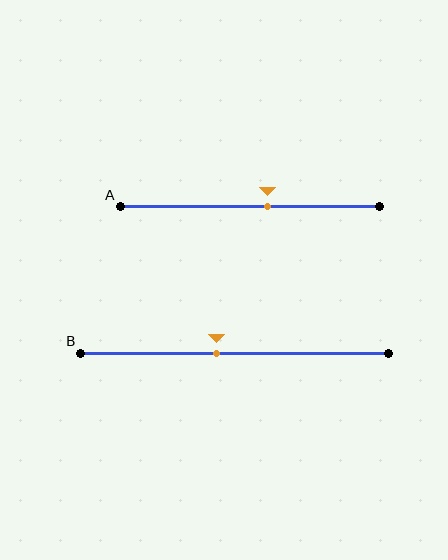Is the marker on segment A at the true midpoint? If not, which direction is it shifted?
No, the marker on segment A is shifted to the right by about 7% of the segment length.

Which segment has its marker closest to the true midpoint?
Segment B has its marker closest to the true midpoint.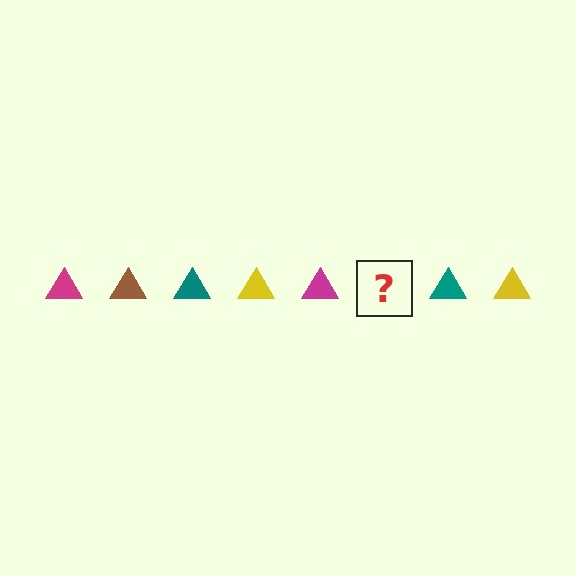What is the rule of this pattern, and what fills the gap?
The rule is that the pattern cycles through magenta, brown, teal, yellow triangles. The gap should be filled with a brown triangle.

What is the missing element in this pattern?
The missing element is a brown triangle.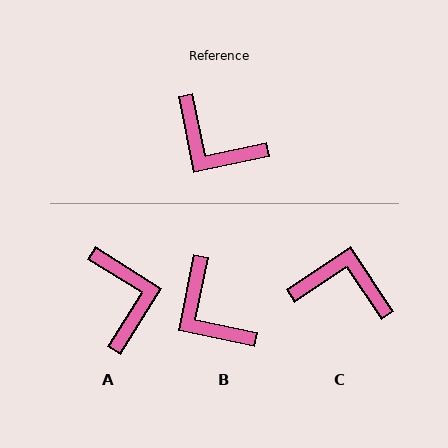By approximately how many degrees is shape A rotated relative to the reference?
Approximately 136 degrees counter-clockwise.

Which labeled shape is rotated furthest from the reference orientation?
C, about 158 degrees away.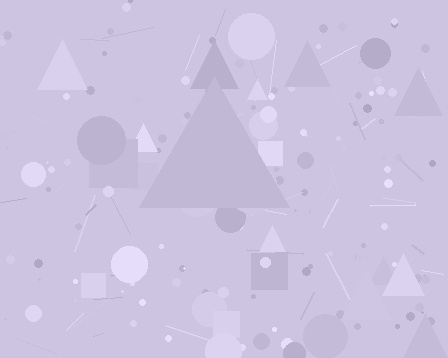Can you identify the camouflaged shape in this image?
The camouflaged shape is a triangle.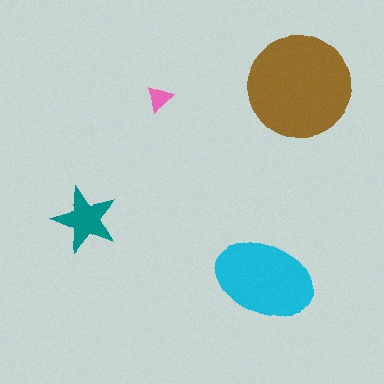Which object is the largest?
The brown circle.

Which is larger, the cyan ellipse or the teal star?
The cyan ellipse.